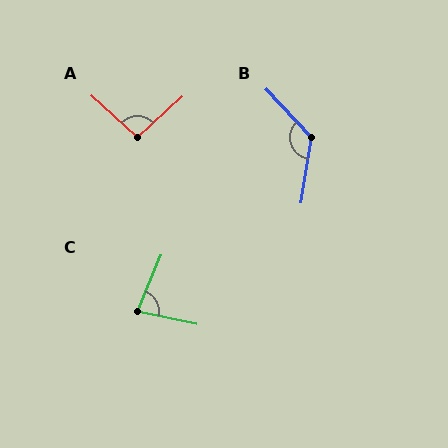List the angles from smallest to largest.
C (79°), A (96°), B (128°).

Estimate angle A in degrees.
Approximately 96 degrees.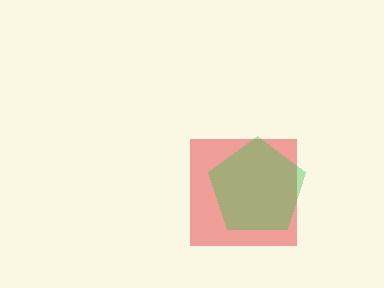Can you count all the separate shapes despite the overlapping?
Yes, there are 2 separate shapes.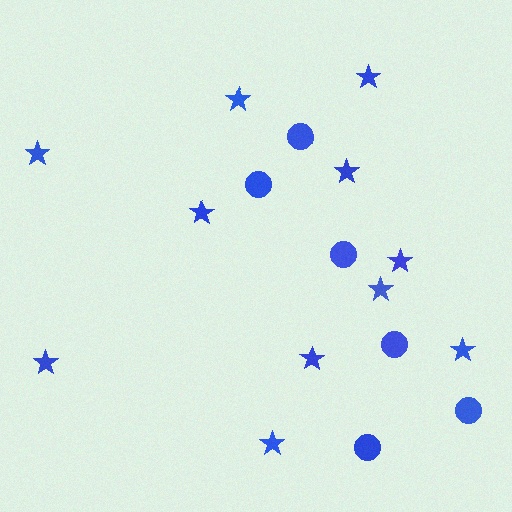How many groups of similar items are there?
There are 2 groups: one group of circles (6) and one group of stars (11).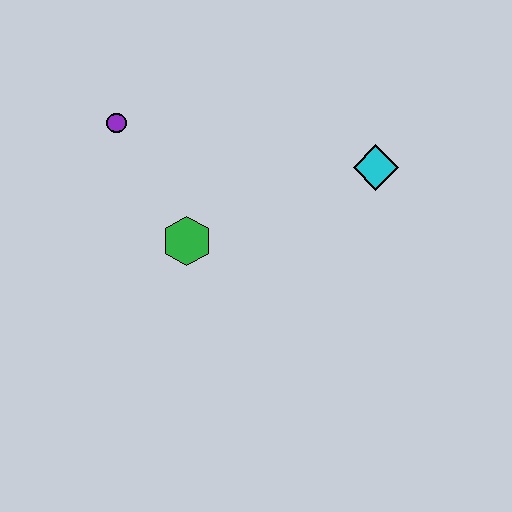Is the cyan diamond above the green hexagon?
Yes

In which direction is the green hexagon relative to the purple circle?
The green hexagon is below the purple circle.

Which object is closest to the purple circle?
The green hexagon is closest to the purple circle.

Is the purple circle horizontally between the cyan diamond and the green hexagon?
No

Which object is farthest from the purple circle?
The cyan diamond is farthest from the purple circle.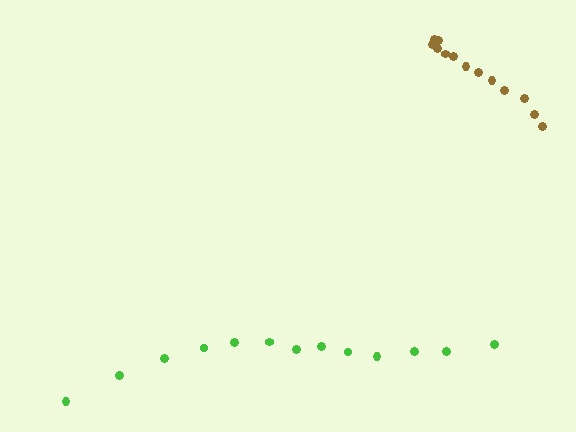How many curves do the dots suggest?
There are 2 distinct paths.